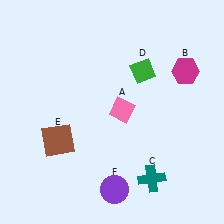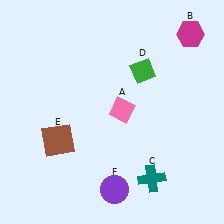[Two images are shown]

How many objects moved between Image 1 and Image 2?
1 object moved between the two images.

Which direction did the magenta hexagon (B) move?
The magenta hexagon (B) moved up.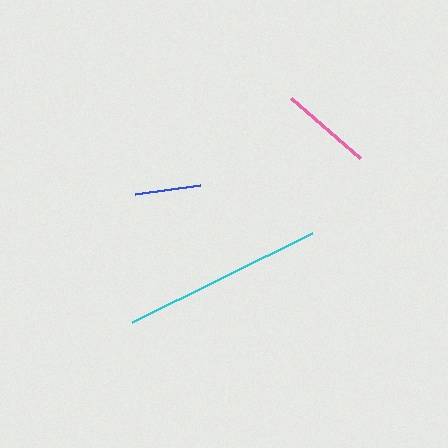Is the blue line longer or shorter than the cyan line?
The cyan line is longer than the blue line.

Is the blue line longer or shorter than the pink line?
The pink line is longer than the blue line.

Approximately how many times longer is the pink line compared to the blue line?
The pink line is approximately 1.4 times the length of the blue line.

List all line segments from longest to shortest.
From longest to shortest: cyan, pink, blue.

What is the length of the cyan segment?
The cyan segment is approximately 201 pixels long.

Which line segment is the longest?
The cyan line is the longest at approximately 201 pixels.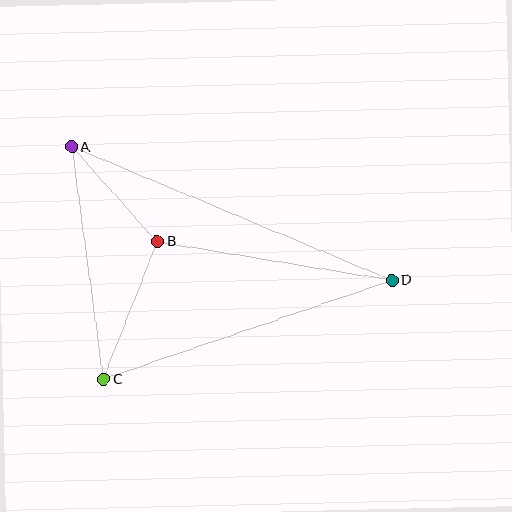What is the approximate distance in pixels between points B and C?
The distance between B and C is approximately 148 pixels.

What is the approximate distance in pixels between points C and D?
The distance between C and D is approximately 305 pixels.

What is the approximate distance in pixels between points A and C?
The distance between A and C is approximately 235 pixels.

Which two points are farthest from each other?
Points A and D are farthest from each other.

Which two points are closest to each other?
Points A and B are closest to each other.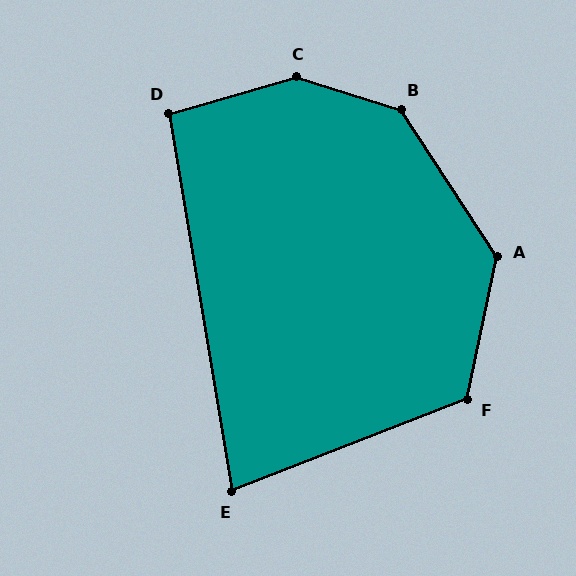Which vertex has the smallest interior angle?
E, at approximately 78 degrees.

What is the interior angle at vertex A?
Approximately 135 degrees (obtuse).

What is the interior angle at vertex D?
Approximately 97 degrees (obtuse).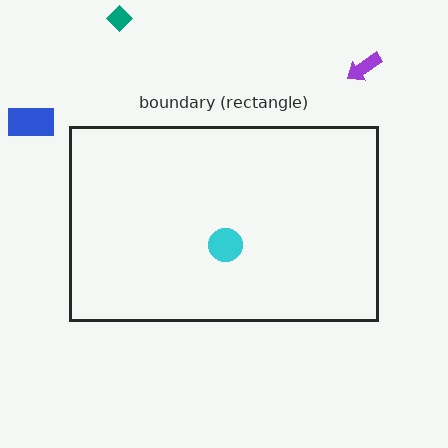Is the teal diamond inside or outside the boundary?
Outside.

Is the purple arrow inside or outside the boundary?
Outside.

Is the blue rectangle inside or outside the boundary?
Outside.